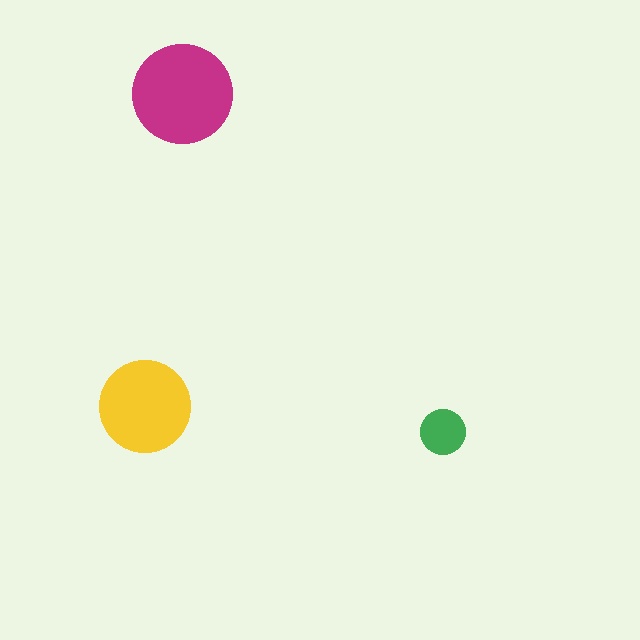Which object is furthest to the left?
The yellow circle is leftmost.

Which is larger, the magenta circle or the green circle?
The magenta one.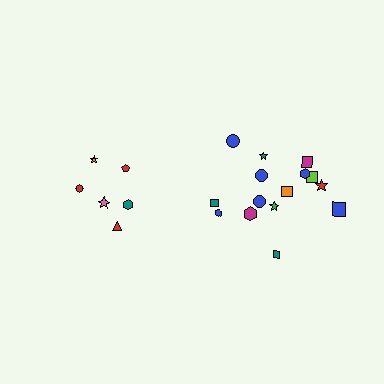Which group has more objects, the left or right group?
The right group.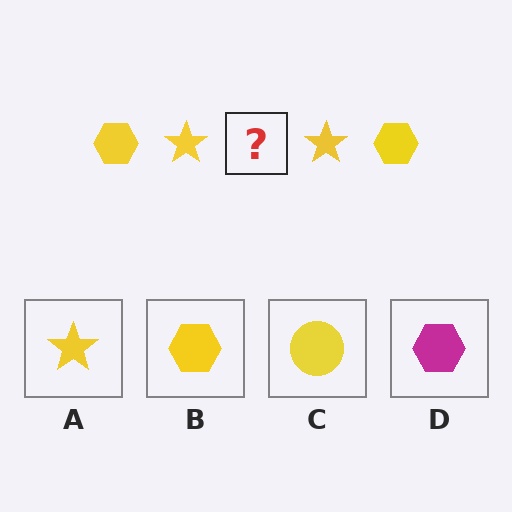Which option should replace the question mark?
Option B.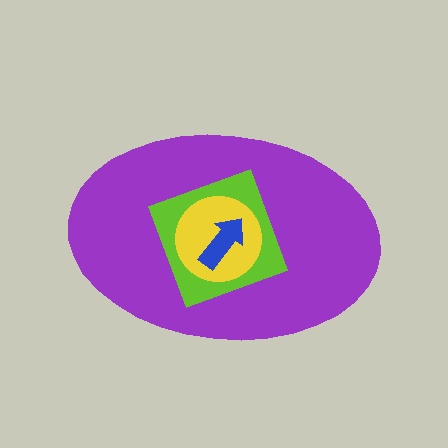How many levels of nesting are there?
4.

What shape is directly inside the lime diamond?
The yellow circle.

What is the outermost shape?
The purple ellipse.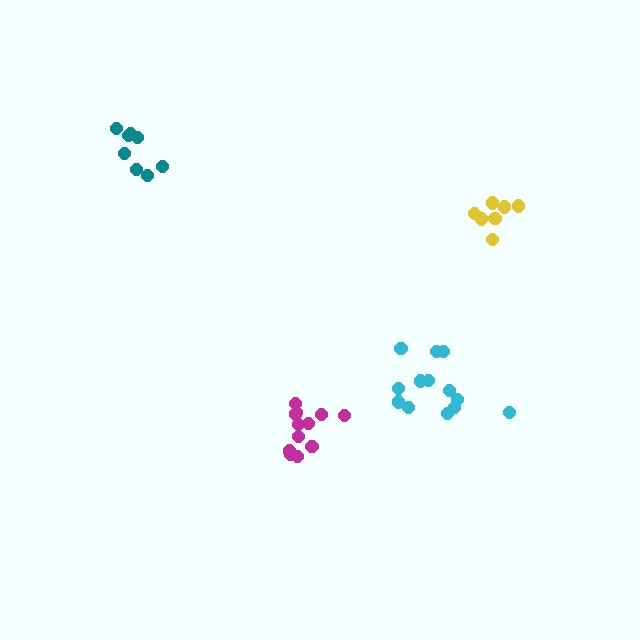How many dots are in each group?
Group 1: 8 dots, Group 2: 7 dots, Group 3: 12 dots, Group 4: 13 dots (40 total).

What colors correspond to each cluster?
The clusters are colored: teal, yellow, magenta, cyan.